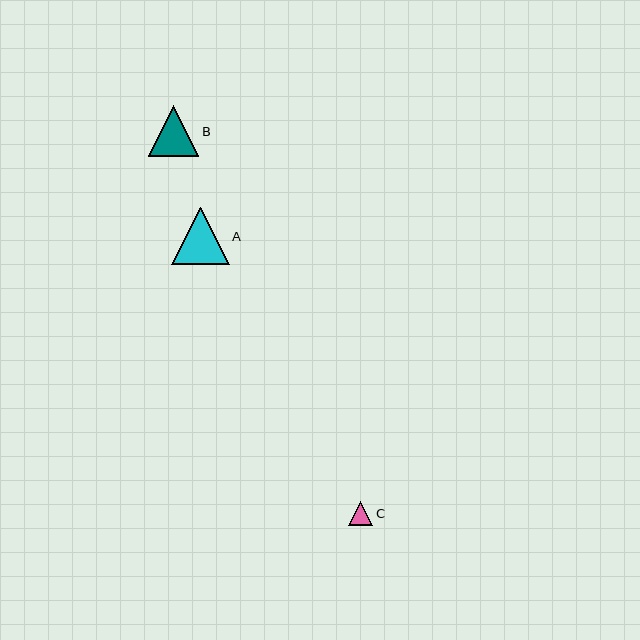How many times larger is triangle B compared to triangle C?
Triangle B is approximately 2.1 times the size of triangle C.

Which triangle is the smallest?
Triangle C is the smallest with a size of approximately 24 pixels.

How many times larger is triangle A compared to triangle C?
Triangle A is approximately 2.4 times the size of triangle C.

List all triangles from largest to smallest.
From largest to smallest: A, B, C.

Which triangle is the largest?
Triangle A is the largest with a size of approximately 57 pixels.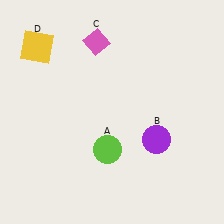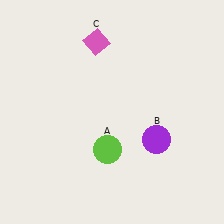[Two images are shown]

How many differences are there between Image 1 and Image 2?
There is 1 difference between the two images.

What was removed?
The yellow square (D) was removed in Image 2.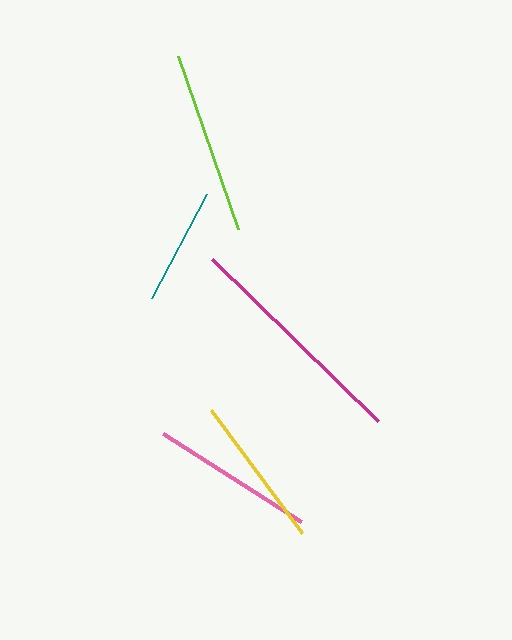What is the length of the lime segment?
The lime segment is approximately 183 pixels long.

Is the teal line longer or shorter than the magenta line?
The magenta line is longer than the teal line.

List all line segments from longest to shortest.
From longest to shortest: magenta, lime, pink, yellow, teal.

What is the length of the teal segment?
The teal segment is approximately 118 pixels long.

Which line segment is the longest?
The magenta line is the longest at approximately 232 pixels.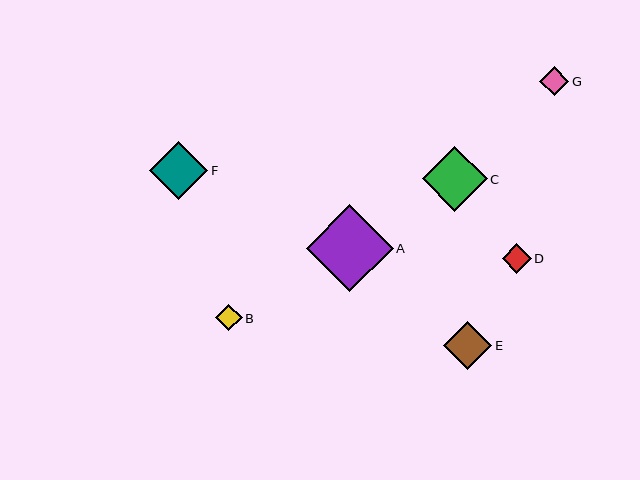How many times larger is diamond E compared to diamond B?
Diamond E is approximately 1.8 times the size of diamond B.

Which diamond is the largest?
Diamond A is the largest with a size of approximately 87 pixels.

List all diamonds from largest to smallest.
From largest to smallest: A, C, F, E, G, D, B.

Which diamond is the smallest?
Diamond B is the smallest with a size of approximately 26 pixels.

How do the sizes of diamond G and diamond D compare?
Diamond G and diamond D are approximately the same size.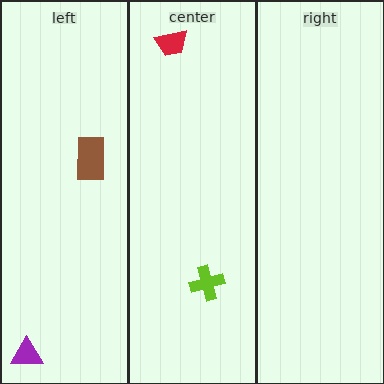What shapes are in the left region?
The brown rectangle, the purple triangle.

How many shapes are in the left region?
2.